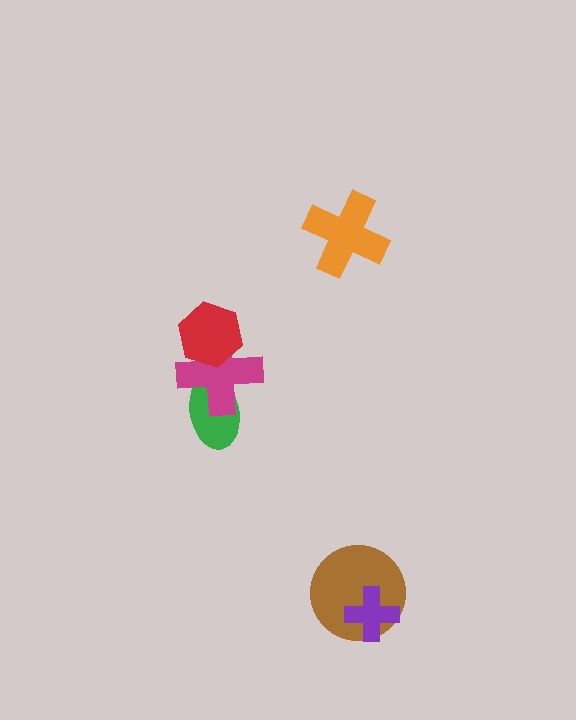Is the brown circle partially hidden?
Yes, it is partially covered by another shape.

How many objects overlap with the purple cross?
1 object overlaps with the purple cross.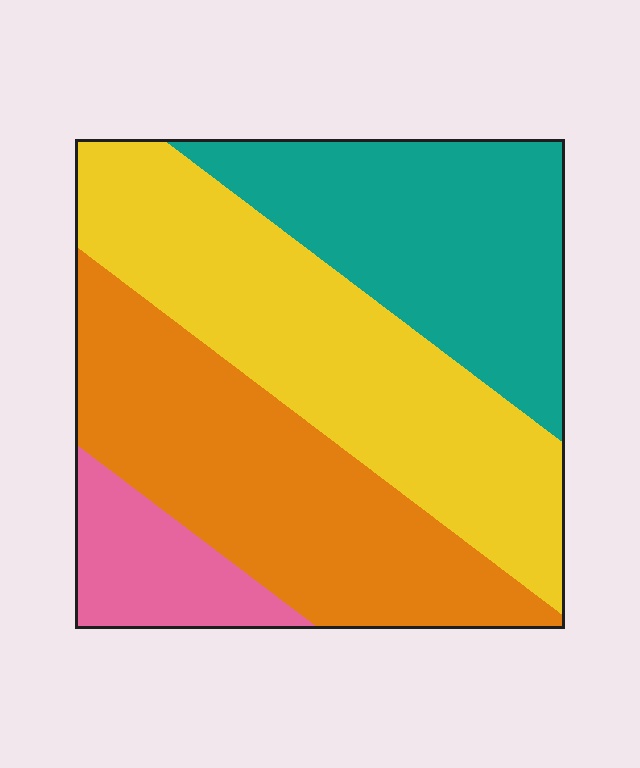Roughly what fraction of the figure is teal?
Teal takes up about one quarter (1/4) of the figure.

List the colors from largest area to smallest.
From largest to smallest: yellow, orange, teal, pink.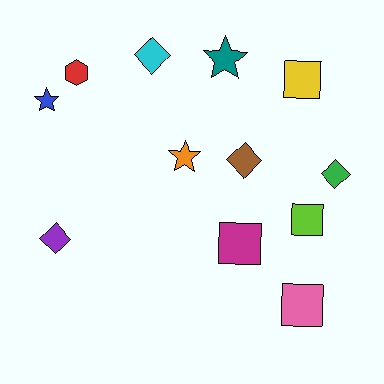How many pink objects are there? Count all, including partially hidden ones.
There is 1 pink object.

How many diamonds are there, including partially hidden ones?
There are 4 diamonds.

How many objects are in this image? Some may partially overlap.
There are 12 objects.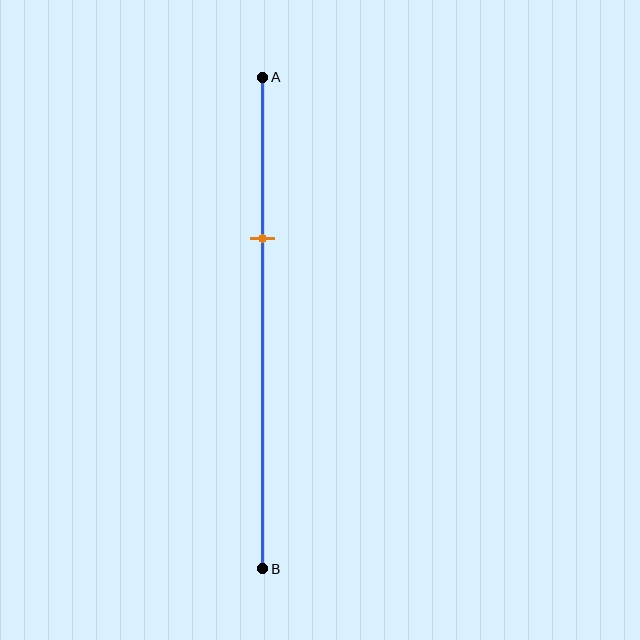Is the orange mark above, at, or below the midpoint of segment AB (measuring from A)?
The orange mark is above the midpoint of segment AB.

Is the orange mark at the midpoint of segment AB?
No, the mark is at about 35% from A, not at the 50% midpoint.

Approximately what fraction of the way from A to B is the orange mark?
The orange mark is approximately 35% of the way from A to B.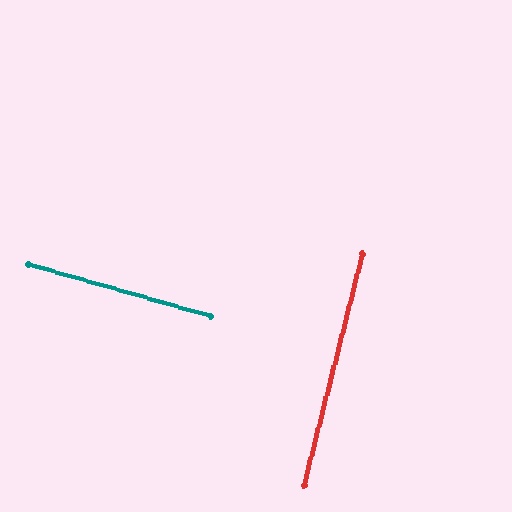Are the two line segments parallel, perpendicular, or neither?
Perpendicular — they meet at approximately 88°.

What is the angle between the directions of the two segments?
Approximately 88 degrees.